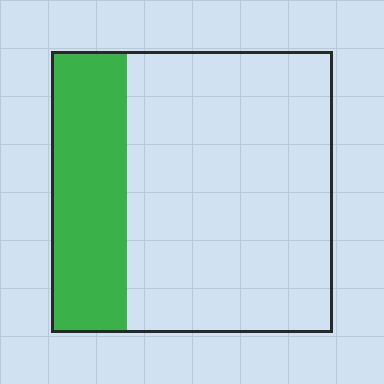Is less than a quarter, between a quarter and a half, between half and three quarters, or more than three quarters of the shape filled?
Between a quarter and a half.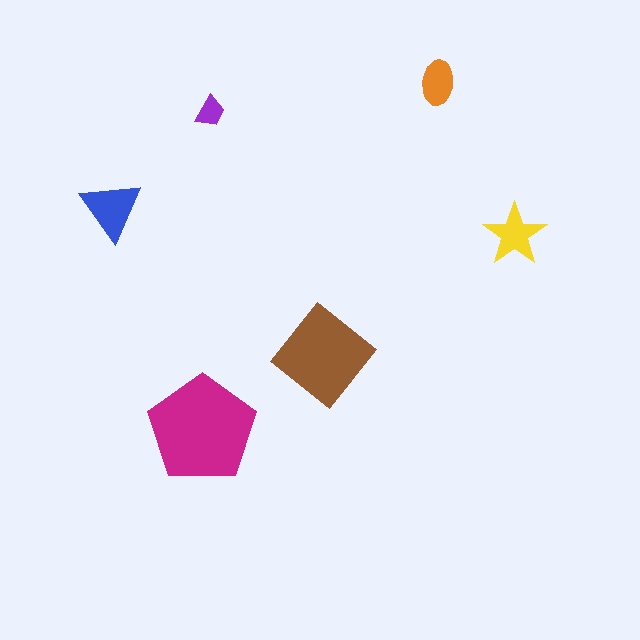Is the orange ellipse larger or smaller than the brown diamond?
Smaller.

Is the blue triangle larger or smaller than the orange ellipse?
Larger.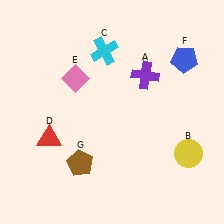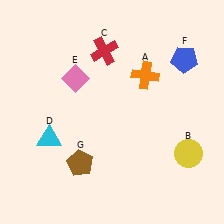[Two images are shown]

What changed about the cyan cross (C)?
In Image 1, C is cyan. In Image 2, it changed to red.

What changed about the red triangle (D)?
In Image 1, D is red. In Image 2, it changed to cyan.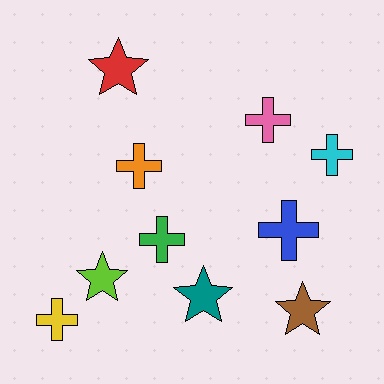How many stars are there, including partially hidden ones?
There are 4 stars.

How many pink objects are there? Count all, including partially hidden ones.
There is 1 pink object.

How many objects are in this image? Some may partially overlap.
There are 10 objects.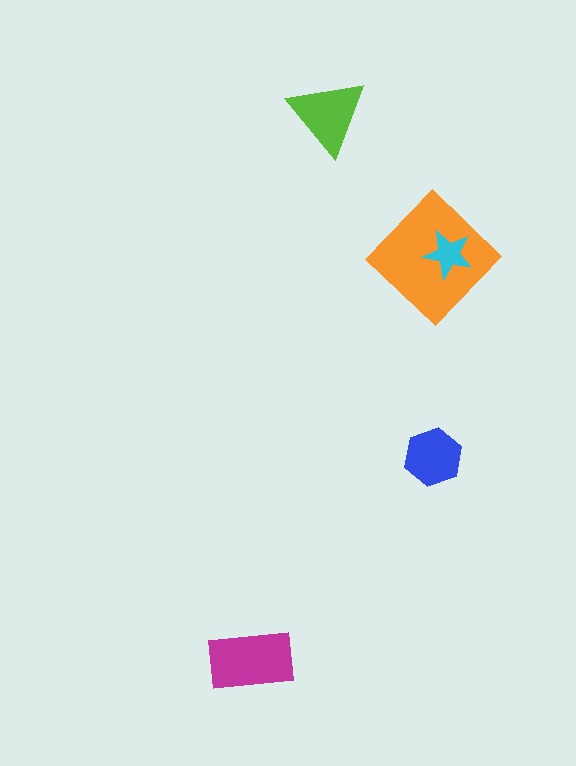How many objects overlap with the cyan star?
1 object overlaps with the cyan star.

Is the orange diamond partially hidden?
Yes, it is partially covered by another shape.